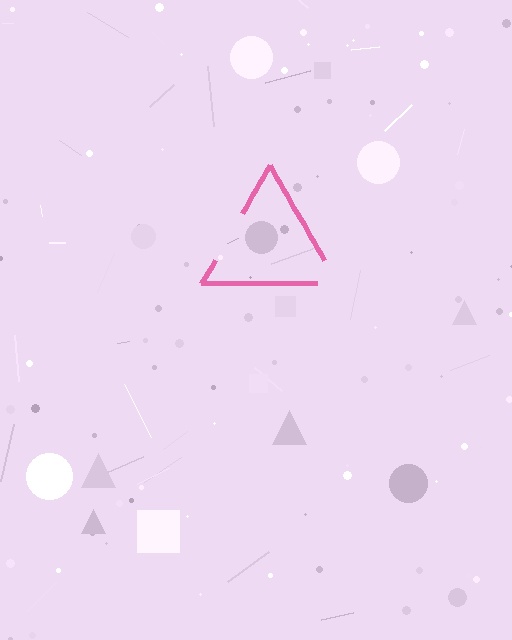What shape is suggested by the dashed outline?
The dashed outline suggests a triangle.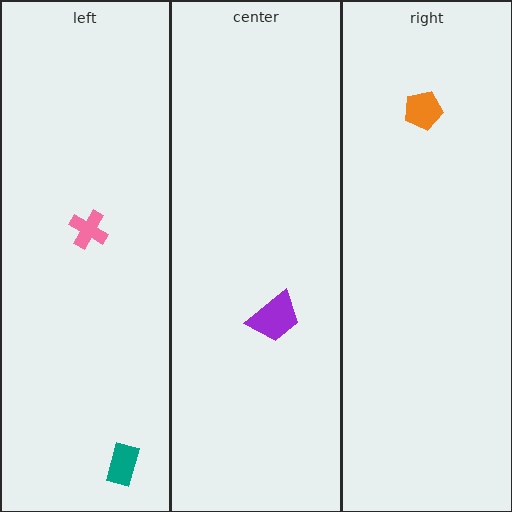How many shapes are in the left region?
2.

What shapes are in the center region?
The purple trapezoid.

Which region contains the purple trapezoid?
The center region.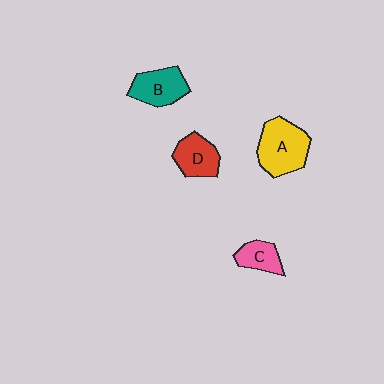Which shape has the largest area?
Shape A (yellow).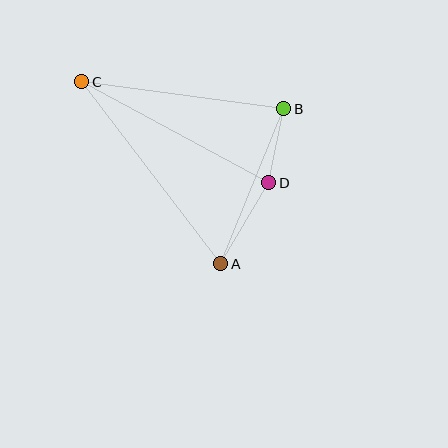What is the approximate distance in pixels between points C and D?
The distance between C and D is approximately 213 pixels.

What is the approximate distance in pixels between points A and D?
The distance between A and D is approximately 94 pixels.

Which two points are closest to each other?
Points B and D are closest to each other.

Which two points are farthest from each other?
Points A and C are farthest from each other.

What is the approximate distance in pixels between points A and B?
The distance between A and B is approximately 167 pixels.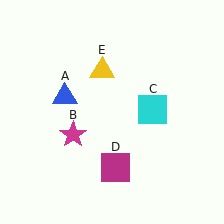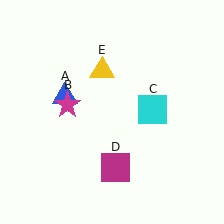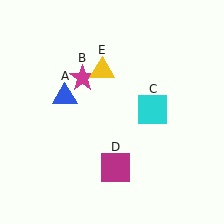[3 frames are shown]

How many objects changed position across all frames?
1 object changed position: magenta star (object B).